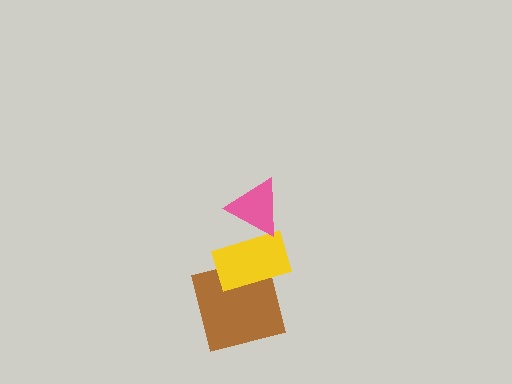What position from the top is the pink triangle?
The pink triangle is 1st from the top.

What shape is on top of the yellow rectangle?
The pink triangle is on top of the yellow rectangle.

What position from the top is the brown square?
The brown square is 3rd from the top.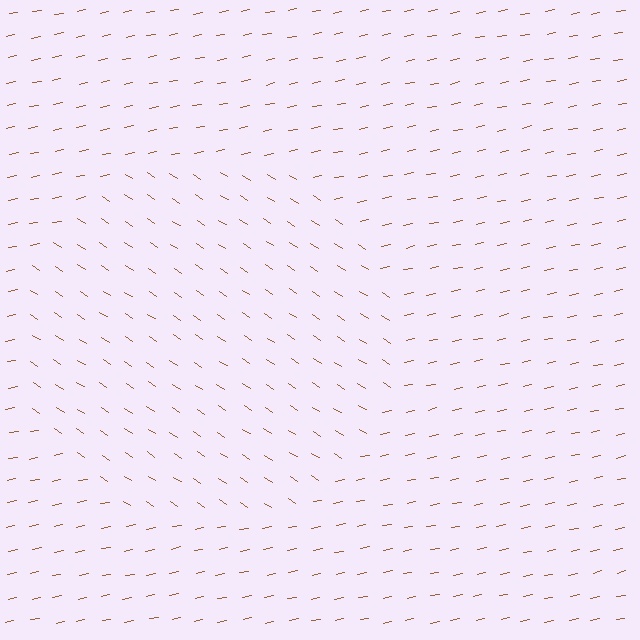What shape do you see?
I see a circle.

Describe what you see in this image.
The image is filled with small brown line segments. A circle region in the image has lines oriented differently from the surrounding lines, creating a visible texture boundary.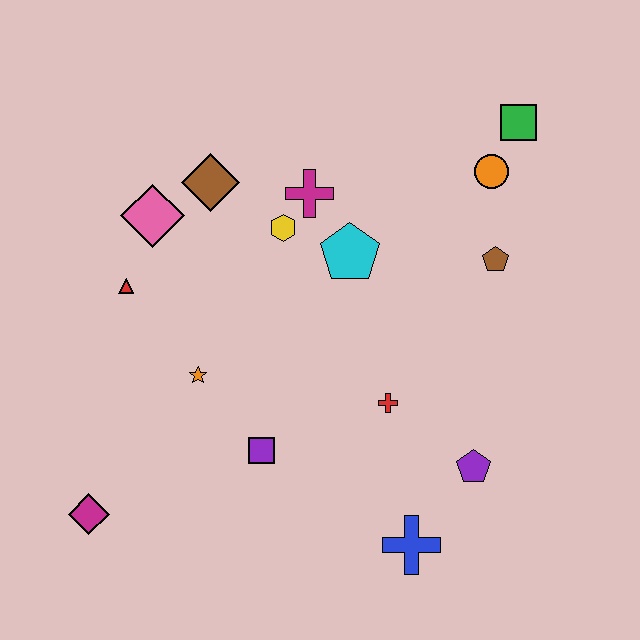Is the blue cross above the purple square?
No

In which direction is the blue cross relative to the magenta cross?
The blue cross is below the magenta cross.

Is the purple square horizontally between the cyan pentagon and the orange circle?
No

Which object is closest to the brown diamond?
The pink diamond is closest to the brown diamond.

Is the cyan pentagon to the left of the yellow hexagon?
No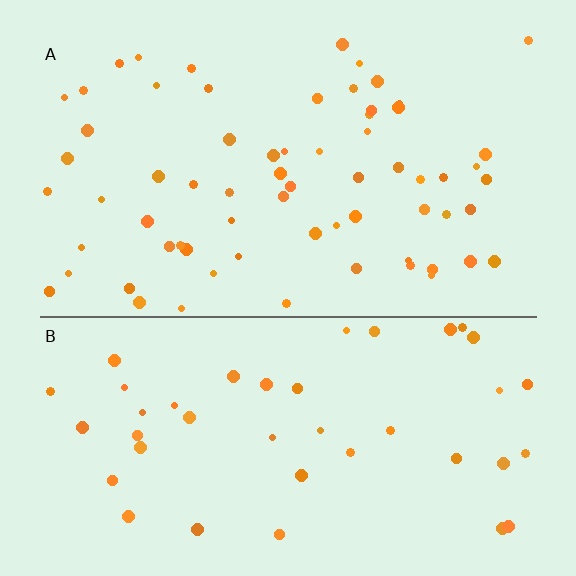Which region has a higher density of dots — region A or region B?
A (the top).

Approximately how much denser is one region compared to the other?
Approximately 1.6× — region A over region B.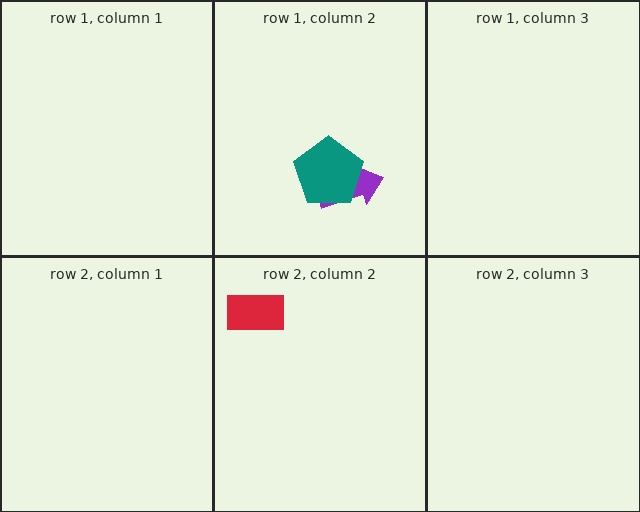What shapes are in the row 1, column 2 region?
The purple arrow, the teal pentagon.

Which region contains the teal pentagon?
The row 1, column 2 region.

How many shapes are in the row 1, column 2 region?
2.